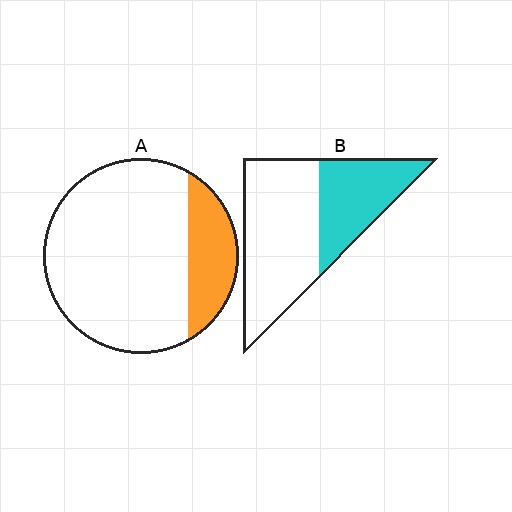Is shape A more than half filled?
No.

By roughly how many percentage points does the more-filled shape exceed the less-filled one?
By roughly 15 percentage points (B over A).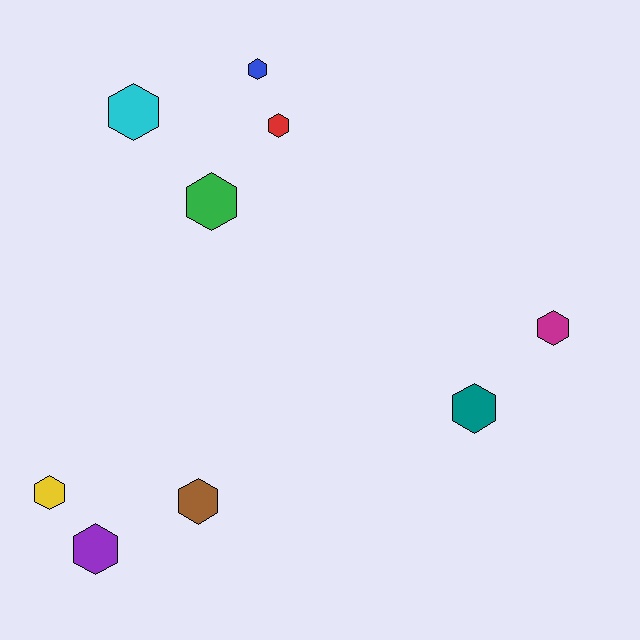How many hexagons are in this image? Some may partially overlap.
There are 9 hexagons.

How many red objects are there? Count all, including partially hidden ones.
There is 1 red object.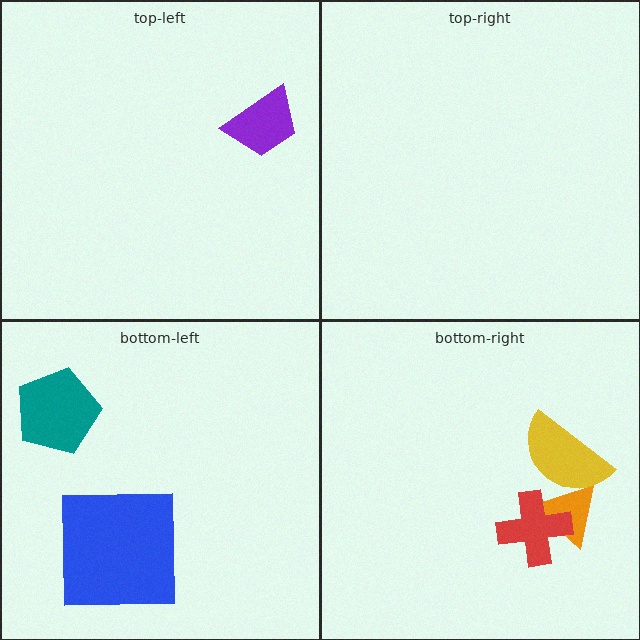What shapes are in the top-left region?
The purple trapezoid.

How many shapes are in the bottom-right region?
3.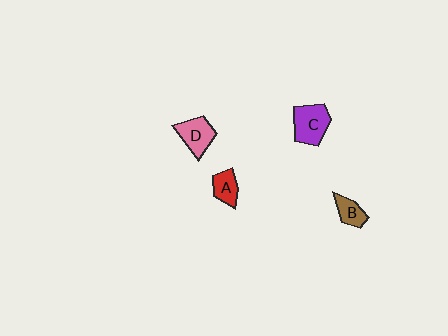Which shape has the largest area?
Shape C (purple).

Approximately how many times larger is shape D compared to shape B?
Approximately 1.5 times.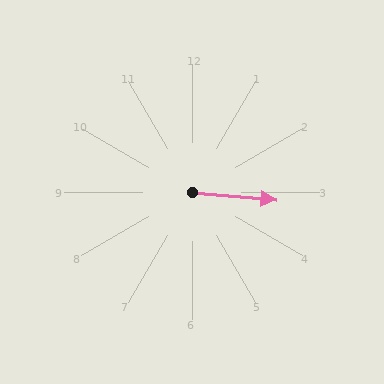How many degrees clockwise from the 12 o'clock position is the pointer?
Approximately 95 degrees.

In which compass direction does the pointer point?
East.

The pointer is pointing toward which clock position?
Roughly 3 o'clock.